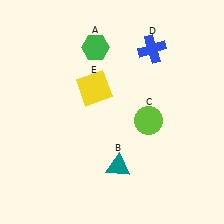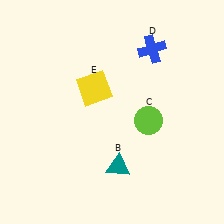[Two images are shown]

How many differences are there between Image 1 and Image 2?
There is 1 difference between the two images.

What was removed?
The green hexagon (A) was removed in Image 2.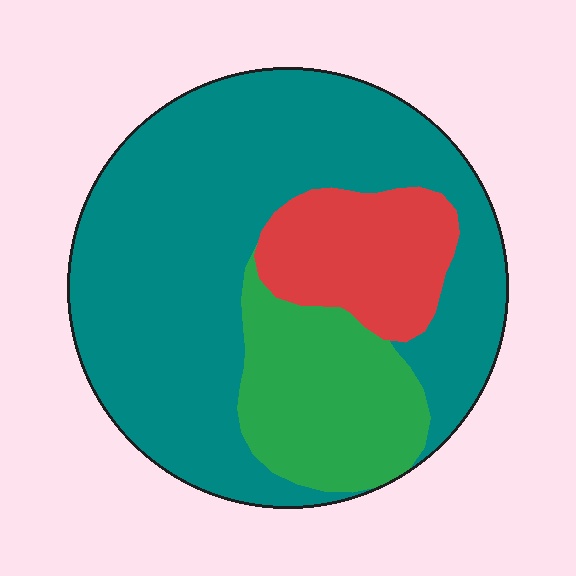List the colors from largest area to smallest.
From largest to smallest: teal, green, red.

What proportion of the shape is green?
Green takes up about one fifth (1/5) of the shape.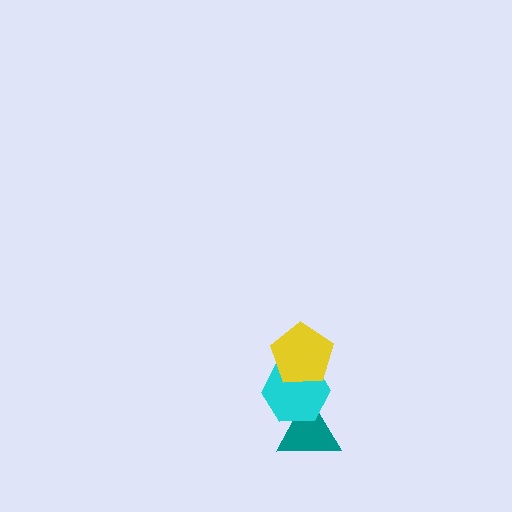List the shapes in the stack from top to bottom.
From top to bottom: the yellow pentagon, the cyan hexagon, the teal triangle.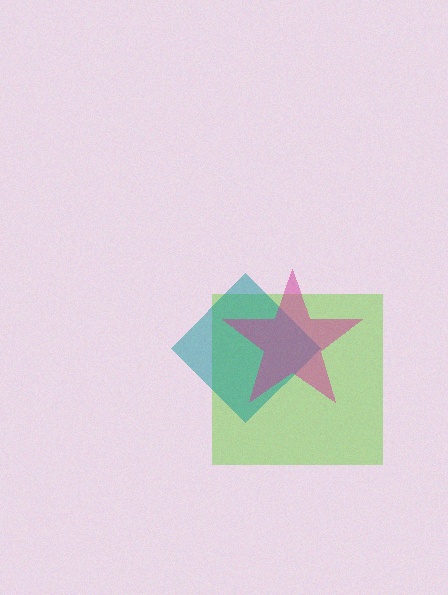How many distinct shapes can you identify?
There are 3 distinct shapes: a lime square, a teal diamond, a magenta star.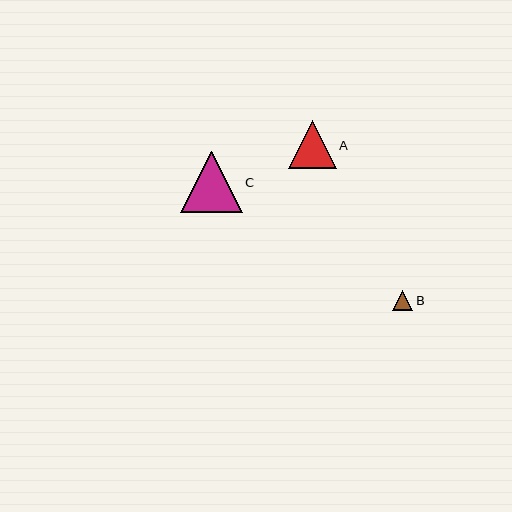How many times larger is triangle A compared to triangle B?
Triangle A is approximately 2.3 times the size of triangle B.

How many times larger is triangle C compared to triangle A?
Triangle C is approximately 1.3 times the size of triangle A.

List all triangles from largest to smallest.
From largest to smallest: C, A, B.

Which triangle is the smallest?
Triangle B is the smallest with a size of approximately 21 pixels.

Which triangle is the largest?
Triangle C is the largest with a size of approximately 62 pixels.